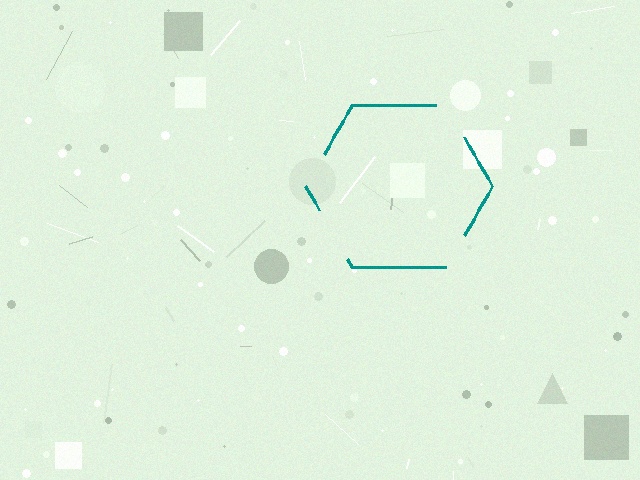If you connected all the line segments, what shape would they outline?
They would outline a hexagon.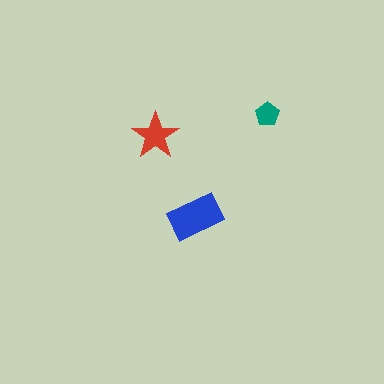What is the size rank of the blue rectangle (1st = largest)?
1st.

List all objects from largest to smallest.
The blue rectangle, the red star, the teal pentagon.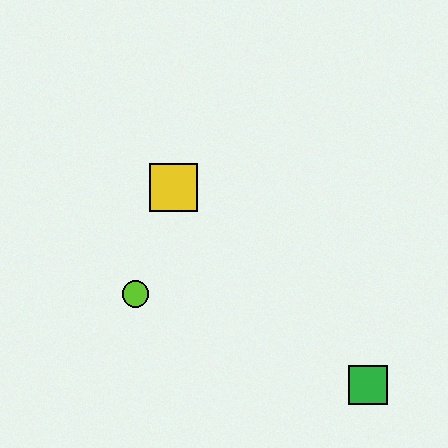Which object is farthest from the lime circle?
The green square is farthest from the lime circle.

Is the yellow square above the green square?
Yes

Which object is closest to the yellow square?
The lime circle is closest to the yellow square.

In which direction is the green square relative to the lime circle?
The green square is to the right of the lime circle.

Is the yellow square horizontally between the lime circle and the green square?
Yes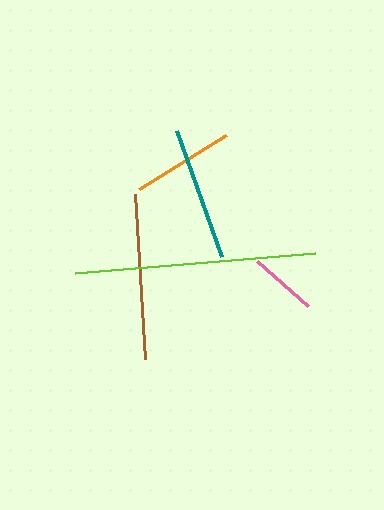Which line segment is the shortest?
The pink line is the shortest at approximately 69 pixels.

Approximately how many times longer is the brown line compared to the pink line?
The brown line is approximately 2.4 times the length of the pink line.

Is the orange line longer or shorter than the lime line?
The lime line is longer than the orange line.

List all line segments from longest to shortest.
From longest to shortest: lime, brown, teal, orange, pink.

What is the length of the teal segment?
The teal segment is approximately 134 pixels long.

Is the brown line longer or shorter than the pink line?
The brown line is longer than the pink line.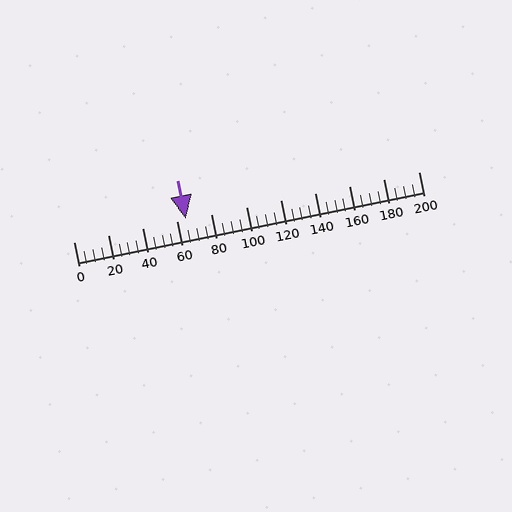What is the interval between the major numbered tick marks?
The major tick marks are spaced 20 units apart.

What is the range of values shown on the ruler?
The ruler shows values from 0 to 200.